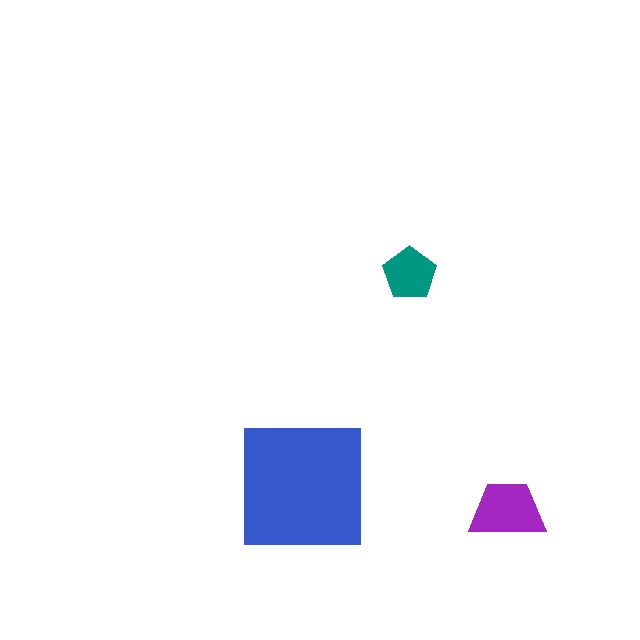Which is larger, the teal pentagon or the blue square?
The blue square.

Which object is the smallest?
The teal pentagon.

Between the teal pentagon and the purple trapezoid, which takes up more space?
The purple trapezoid.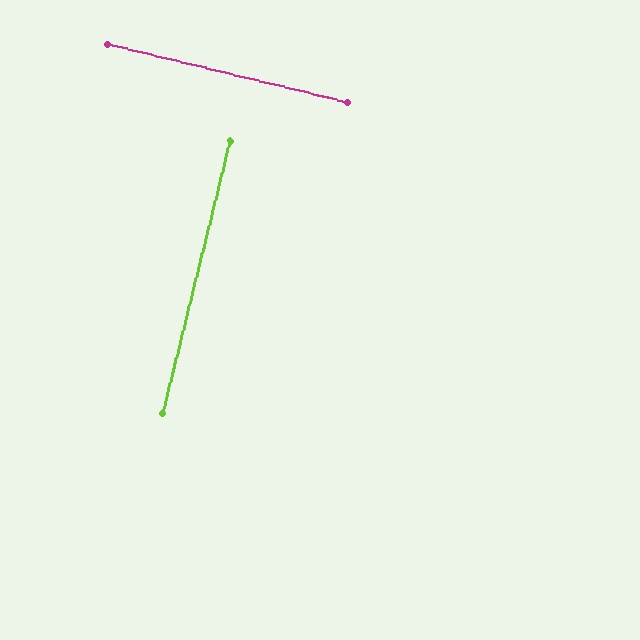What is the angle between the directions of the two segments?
Approximately 90 degrees.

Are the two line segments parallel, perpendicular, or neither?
Perpendicular — they meet at approximately 90°.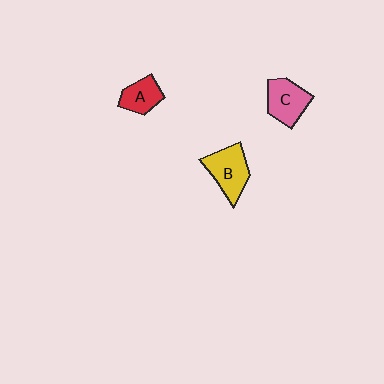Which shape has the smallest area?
Shape A (red).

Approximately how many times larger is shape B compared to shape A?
Approximately 1.5 times.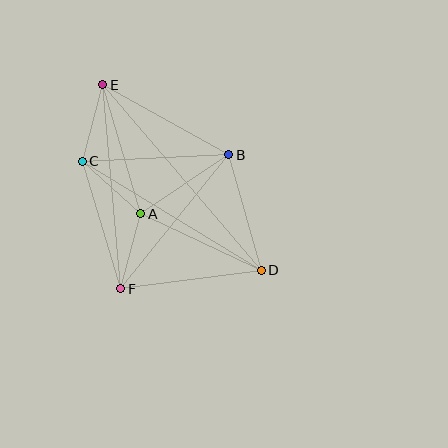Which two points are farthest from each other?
Points D and E are farthest from each other.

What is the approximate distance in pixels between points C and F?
The distance between C and F is approximately 133 pixels.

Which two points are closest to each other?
Points A and F are closest to each other.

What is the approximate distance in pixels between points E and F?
The distance between E and F is approximately 205 pixels.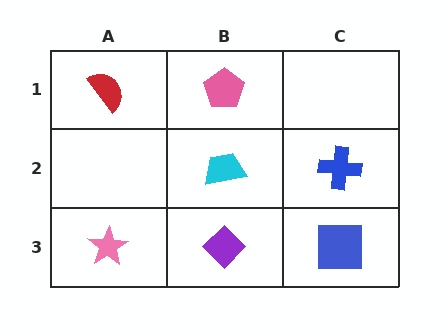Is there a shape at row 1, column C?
No, that cell is empty.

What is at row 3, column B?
A purple diamond.